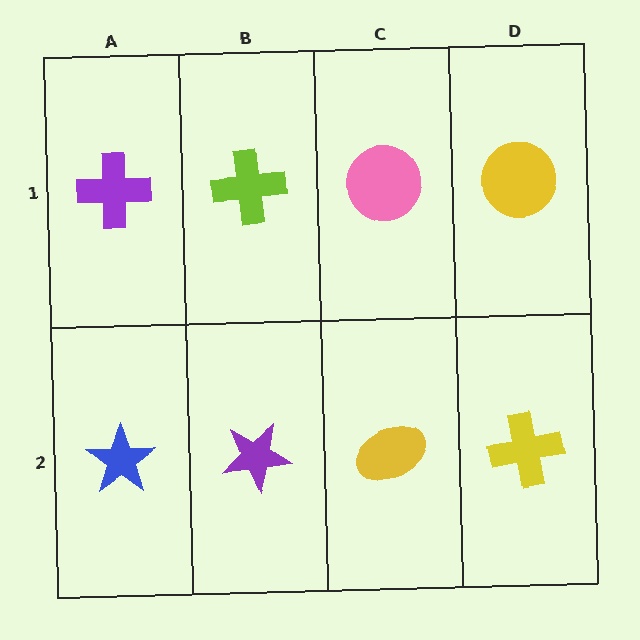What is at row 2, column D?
A yellow cross.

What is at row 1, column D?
A yellow circle.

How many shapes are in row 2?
4 shapes.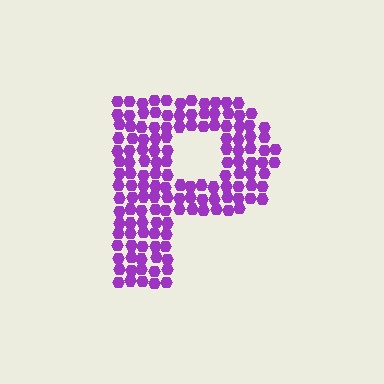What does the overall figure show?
The overall figure shows the letter P.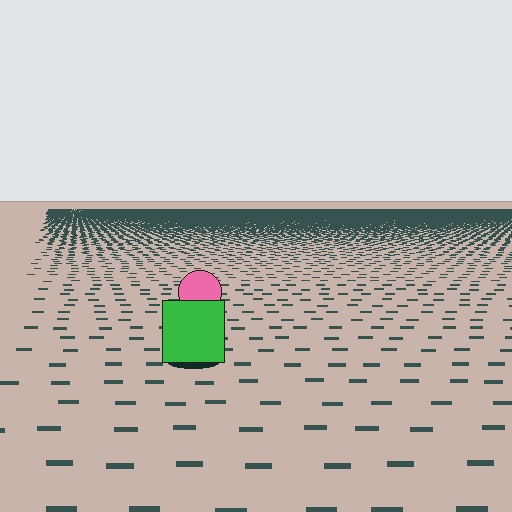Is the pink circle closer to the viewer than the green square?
No. The green square is closer — you can tell from the texture gradient: the ground texture is coarser near it.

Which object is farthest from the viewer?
The pink circle is farthest from the viewer. It appears smaller and the ground texture around it is denser.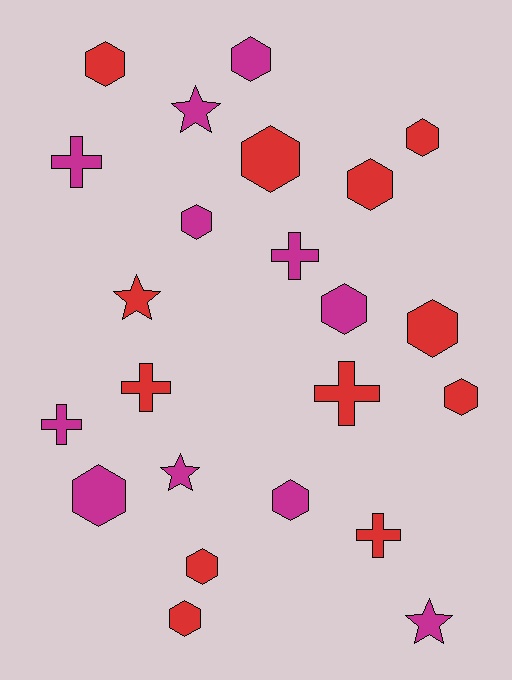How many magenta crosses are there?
There are 3 magenta crosses.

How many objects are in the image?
There are 23 objects.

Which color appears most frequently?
Red, with 12 objects.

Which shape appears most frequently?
Hexagon, with 13 objects.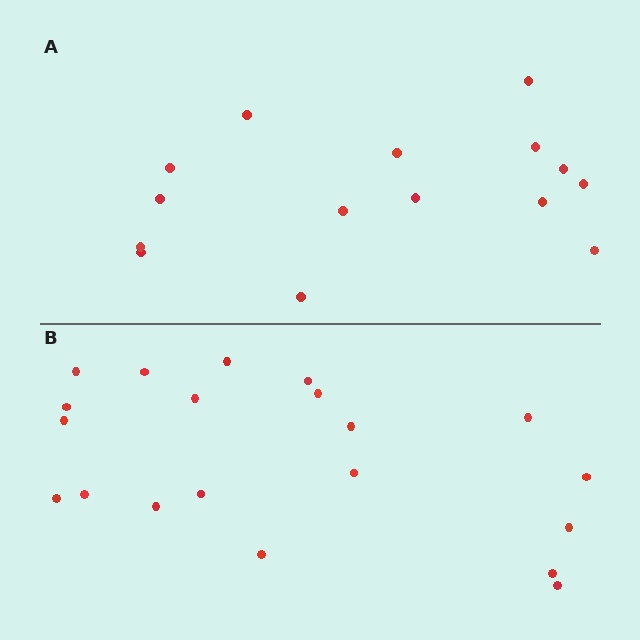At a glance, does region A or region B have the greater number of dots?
Region B (the bottom region) has more dots.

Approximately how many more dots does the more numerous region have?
Region B has about 5 more dots than region A.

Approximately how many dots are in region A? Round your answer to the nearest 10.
About 20 dots. (The exact count is 15, which rounds to 20.)